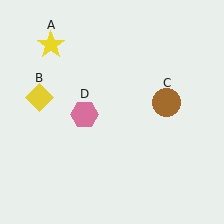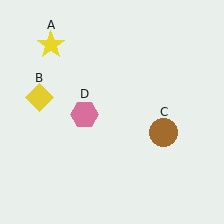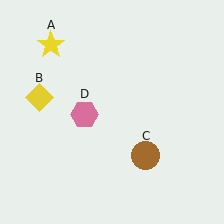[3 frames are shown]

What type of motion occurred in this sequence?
The brown circle (object C) rotated clockwise around the center of the scene.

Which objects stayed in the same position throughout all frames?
Yellow star (object A) and yellow diamond (object B) and pink hexagon (object D) remained stationary.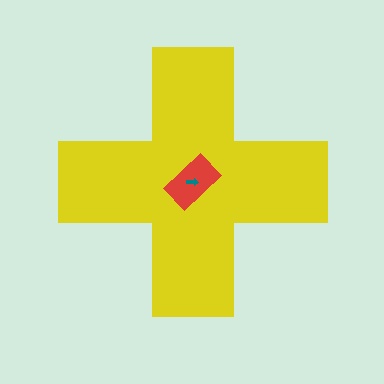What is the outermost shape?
The yellow cross.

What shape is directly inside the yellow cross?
The red rectangle.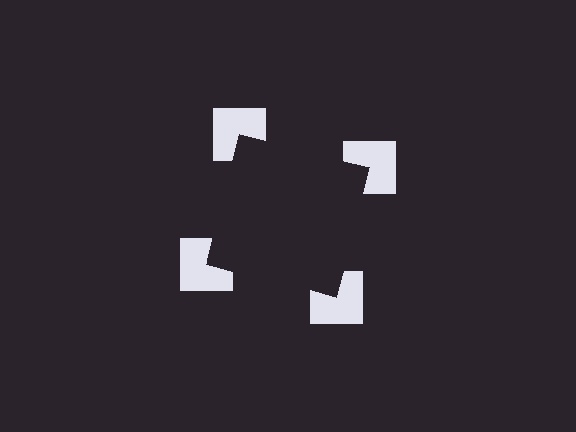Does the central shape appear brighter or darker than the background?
It typically appears slightly darker than the background, even though no actual brightness change is drawn.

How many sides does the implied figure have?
4 sides.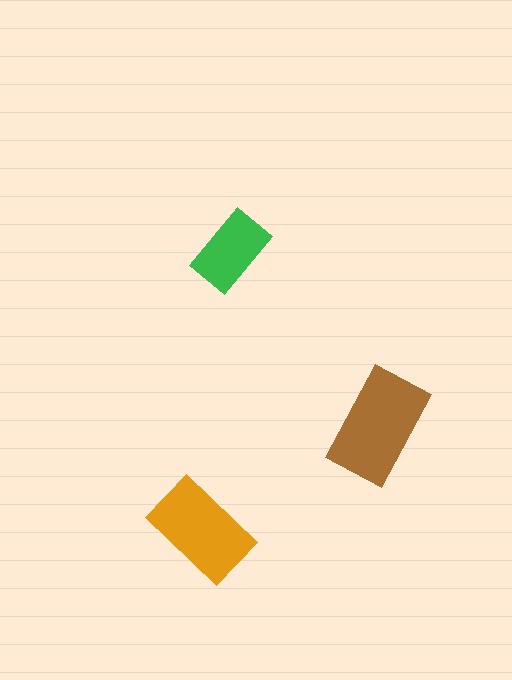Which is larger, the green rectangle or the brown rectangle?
The brown one.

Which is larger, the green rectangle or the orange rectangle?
The orange one.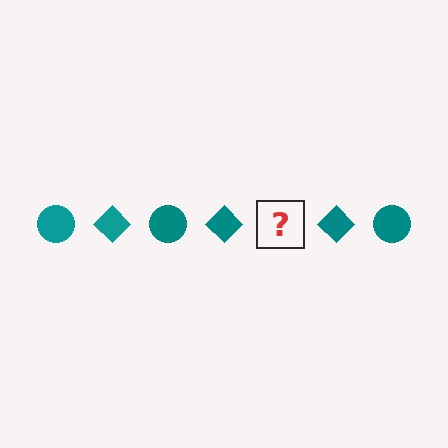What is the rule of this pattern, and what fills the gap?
The rule is that the pattern cycles through circle, diamond shapes in teal. The gap should be filled with a teal circle.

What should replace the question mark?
The question mark should be replaced with a teal circle.